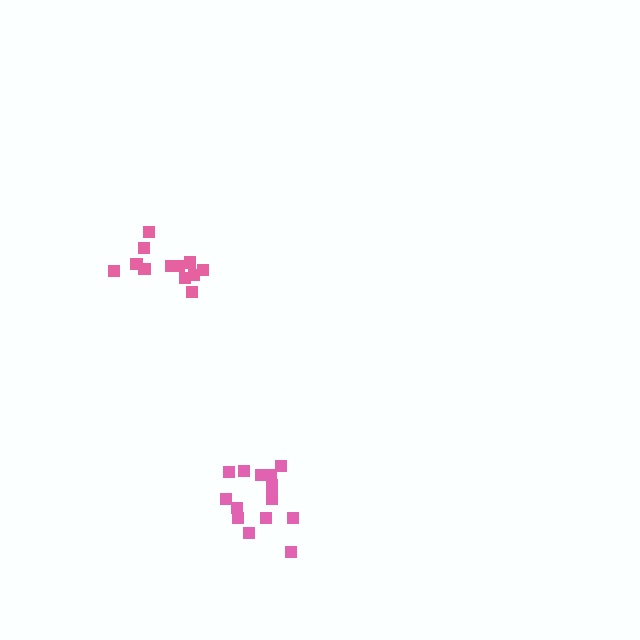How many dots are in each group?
Group 1: 12 dots, Group 2: 15 dots (27 total).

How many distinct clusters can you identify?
There are 2 distinct clusters.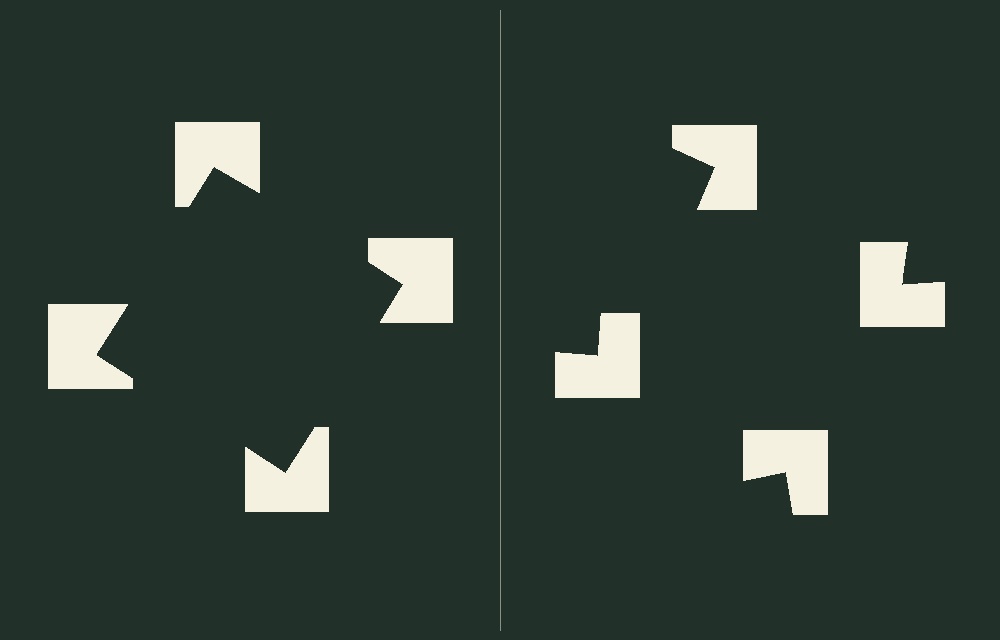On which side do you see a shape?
An illusory square appears on the left side. On the right side the wedge cuts are rotated, so no coherent shape forms.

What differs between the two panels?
The notched squares are positioned identically on both sides; only the wedge orientations differ. On the left they align to a square; on the right they are misaligned.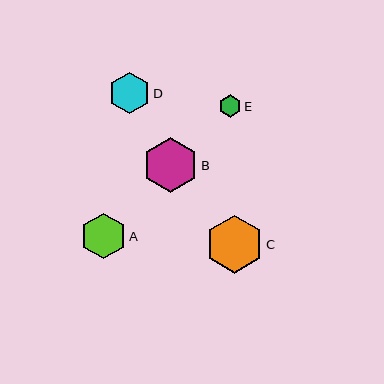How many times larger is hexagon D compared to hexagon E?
Hexagon D is approximately 1.9 times the size of hexagon E.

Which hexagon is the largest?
Hexagon C is the largest with a size of approximately 58 pixels.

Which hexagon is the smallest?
Hexagon E is the smallest with a size of approximately 22 pixels.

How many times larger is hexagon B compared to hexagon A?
Hexagon B is approximately 1.2 times the size of hexagon A.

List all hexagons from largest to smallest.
From largest to smallest: C, B, A, D, E.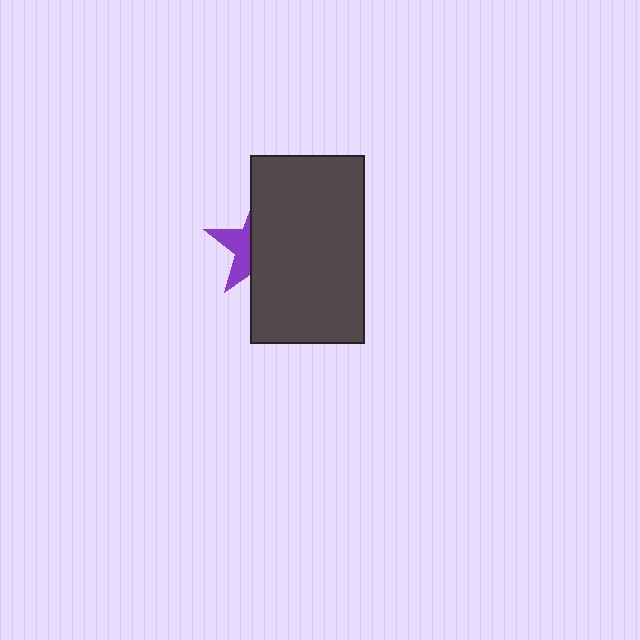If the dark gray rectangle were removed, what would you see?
You would see the complete purple star.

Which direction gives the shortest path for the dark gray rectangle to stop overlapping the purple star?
Moving right gives the shortest separation.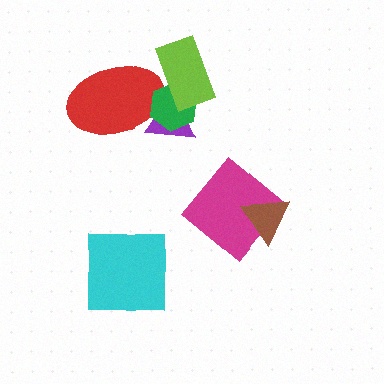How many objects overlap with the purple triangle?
3 objects overlap with the purple triangle.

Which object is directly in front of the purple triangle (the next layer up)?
The red ellipse is directly in front of the purple triangle.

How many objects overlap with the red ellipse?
3 objects overlap with the red ellipse.